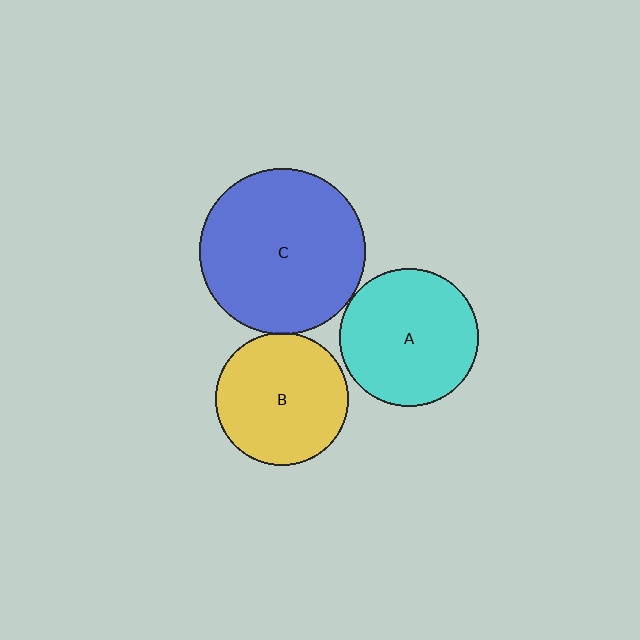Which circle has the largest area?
Circle C (blue).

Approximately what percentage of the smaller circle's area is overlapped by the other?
Approximately 5%.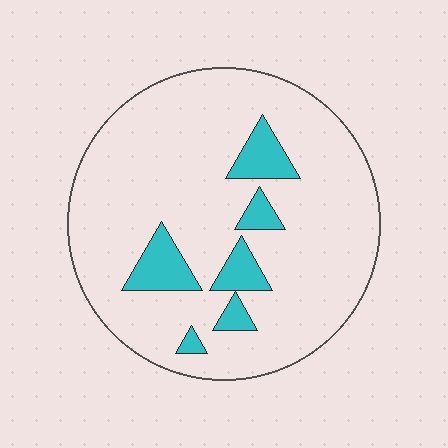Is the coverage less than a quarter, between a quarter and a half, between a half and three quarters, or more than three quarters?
Less than a quarter.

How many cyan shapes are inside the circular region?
6.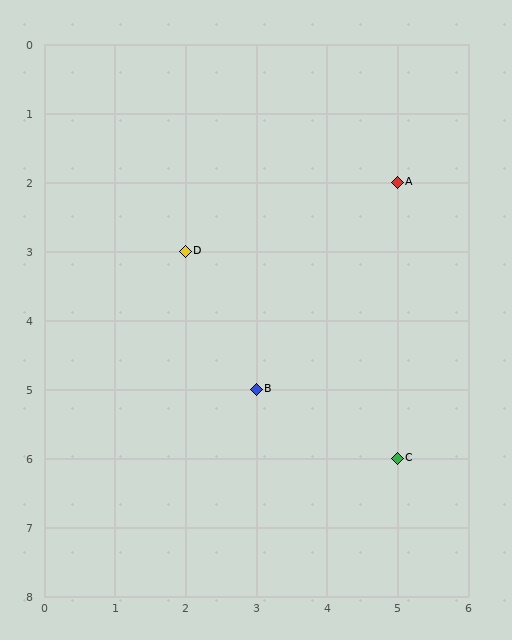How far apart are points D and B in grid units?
Points D and B are 1 column and 2 rows apart (about 2.2 grid units diagonally).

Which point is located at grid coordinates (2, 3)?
Point D is at (2, 3).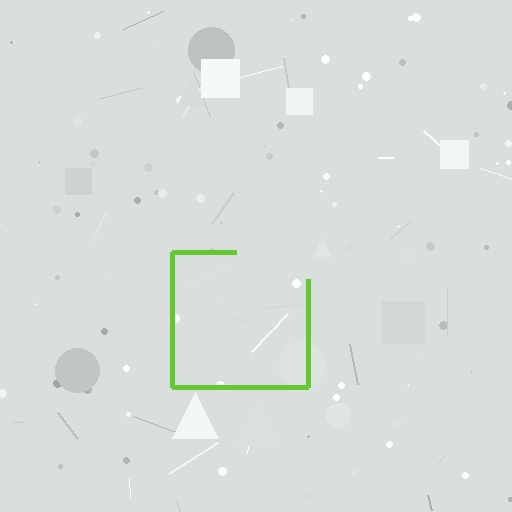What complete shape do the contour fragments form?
The contour fragments form a square.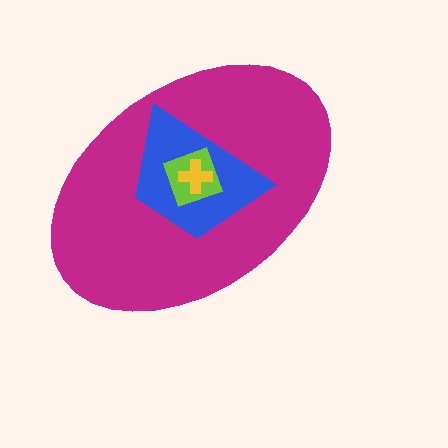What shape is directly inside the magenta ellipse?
The blue trapezoid.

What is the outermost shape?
The magenta ellipse.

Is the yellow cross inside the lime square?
Yes.